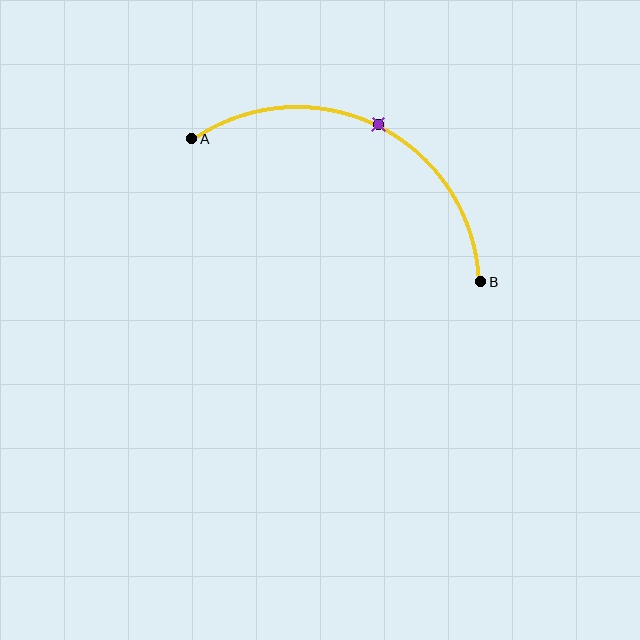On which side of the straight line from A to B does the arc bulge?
The arc bulges above the straight line connecting A and B.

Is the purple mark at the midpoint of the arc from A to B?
Yes. The purple mark lies on the arc at equal arc-length from both A and B — it is the arc midpoint.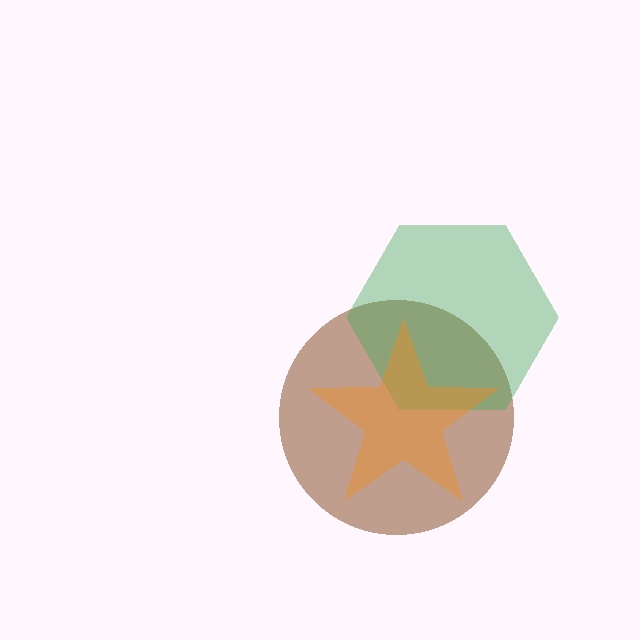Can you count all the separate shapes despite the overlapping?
Yes, there are 3 separate shapes.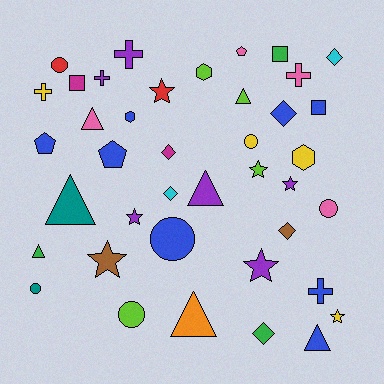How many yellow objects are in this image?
There are 4 yellow objects.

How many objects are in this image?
There are 40 objects.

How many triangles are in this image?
There are 7 triangles.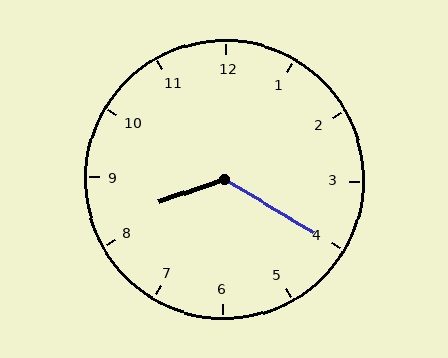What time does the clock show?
8:20.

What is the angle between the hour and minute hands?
Approximately 130 degrees.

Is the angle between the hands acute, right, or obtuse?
It is obtuse.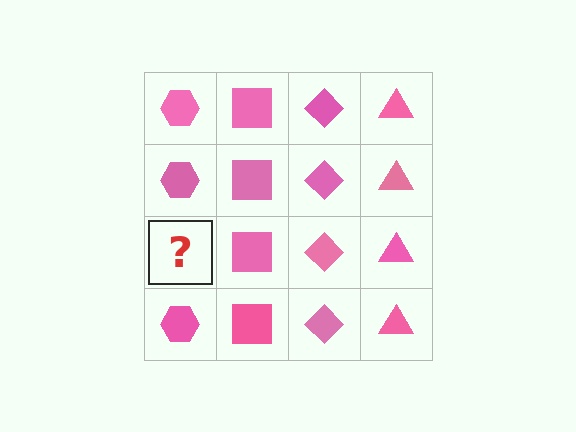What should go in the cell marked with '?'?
The missing cell should contain a pink hexagon.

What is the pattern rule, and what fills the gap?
The rule is that each column has a consistent shape. The gap should be filled with a pink hexagon.